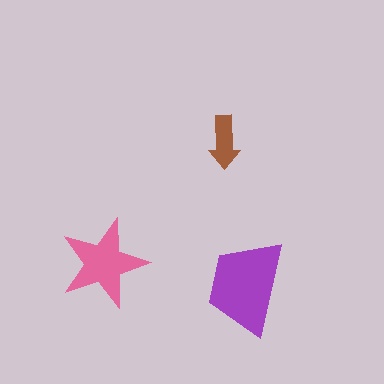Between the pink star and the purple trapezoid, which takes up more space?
The purple trapezoid.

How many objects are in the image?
There are 3 objects in the image.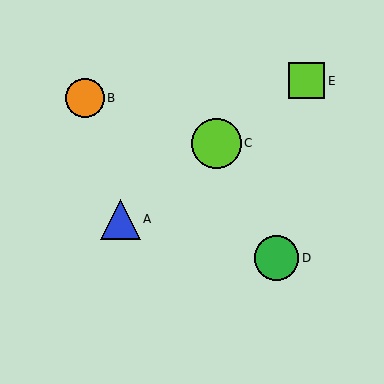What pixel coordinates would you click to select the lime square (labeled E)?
Click at (307, 81) to select the lime square E.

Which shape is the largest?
The lime circle (labeled C) is the largest.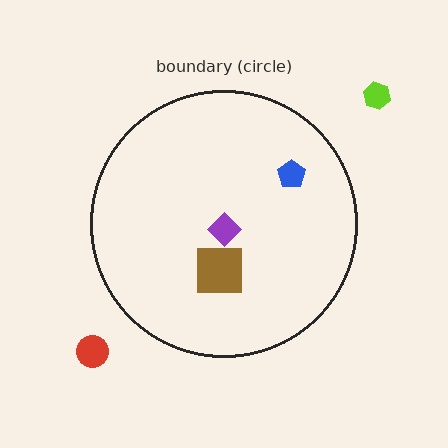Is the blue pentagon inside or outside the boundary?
Inside.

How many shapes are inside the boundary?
3 inside, 2 outside.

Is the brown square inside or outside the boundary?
Inside.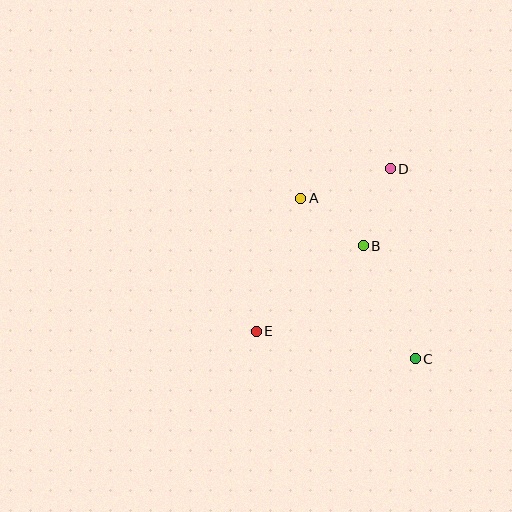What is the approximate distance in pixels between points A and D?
The distance between A and D is approximately 95 pixels.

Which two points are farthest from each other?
Points D and E are farthest from each other.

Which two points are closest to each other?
Points A and B are closest to each other.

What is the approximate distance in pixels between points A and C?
The distance between A and C is approximately 197 pixels.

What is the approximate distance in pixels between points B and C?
The distance between B and C is approximately 125 pixels.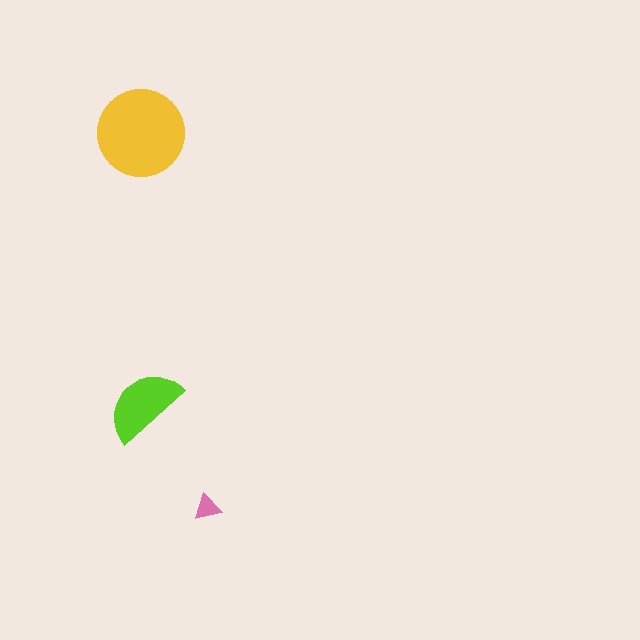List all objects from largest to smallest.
The yellow circle, the lime semicircle, the pink triangle.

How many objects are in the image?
There are 3 objects in the image.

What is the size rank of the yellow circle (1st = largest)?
1st.